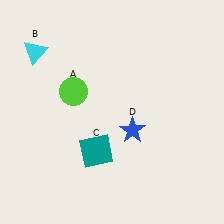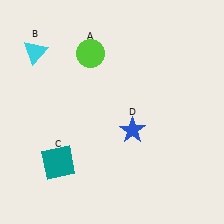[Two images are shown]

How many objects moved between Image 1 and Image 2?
2 objects moved between the two images.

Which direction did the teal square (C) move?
The teal square (C) moved left.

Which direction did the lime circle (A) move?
The lime circle (A) moved up.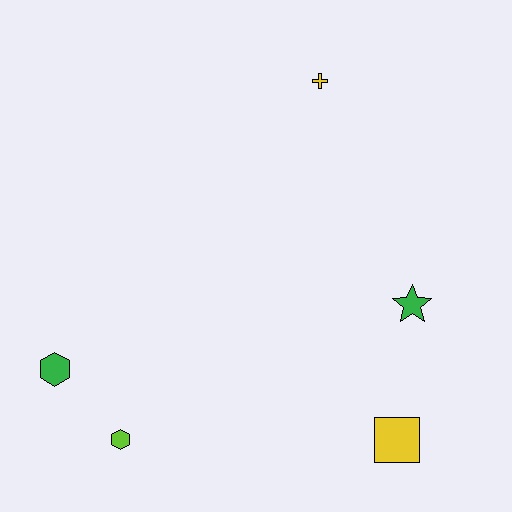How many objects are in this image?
There are 5 objects.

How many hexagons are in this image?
There are 2 hexagons.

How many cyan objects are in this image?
There are no cyan objects.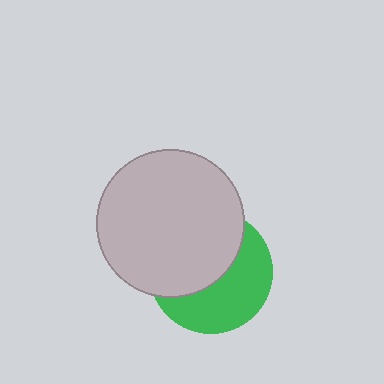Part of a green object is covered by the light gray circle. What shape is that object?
It is a circle.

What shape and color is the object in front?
The object in front is a light gray circle.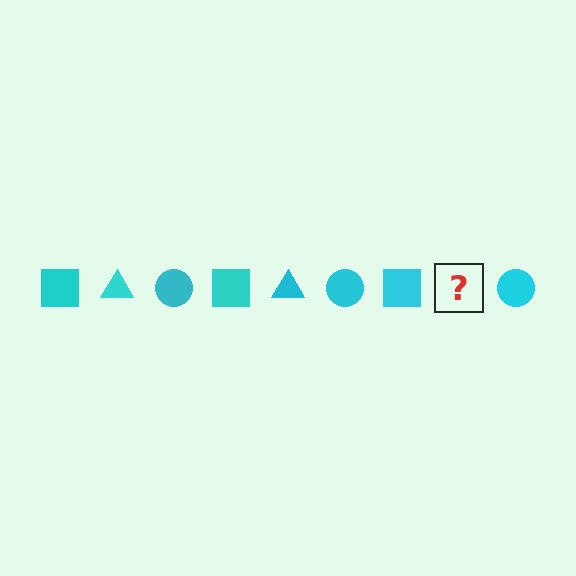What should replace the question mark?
The question mark should be replaced with a cyan triangle.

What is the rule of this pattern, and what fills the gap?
The rule is that the pattern cycles through square, triangle, circle shapes in cyan. The gap should be filled with a cyan triangle.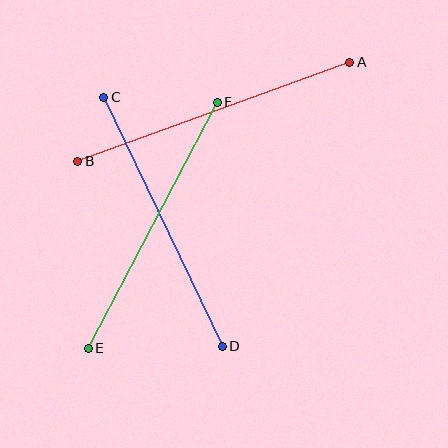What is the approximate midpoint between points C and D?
The midpoint is at approximately (163, 222) pixels.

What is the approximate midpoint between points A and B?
The midpoint is at approximately (214, 112) pixels.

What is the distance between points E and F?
The distance is approximately 278 pixels.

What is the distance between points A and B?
The distance is approximately 290 pixels.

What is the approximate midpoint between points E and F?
The midpoint is at approximately (153, 225) pixels.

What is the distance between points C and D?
The distance is approximately 275 pixels.